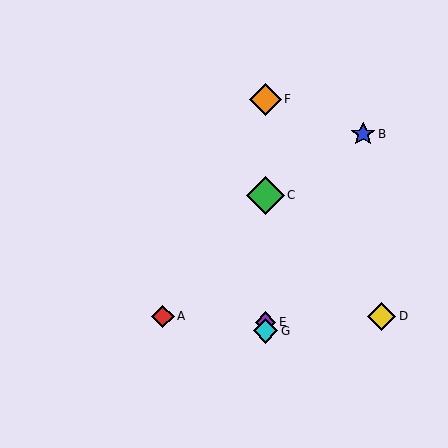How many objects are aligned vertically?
4 objects (C, E, F, G) are aligned vertically.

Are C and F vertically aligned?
Yes, both are at x≈266.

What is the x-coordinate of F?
Object F is at x≈266.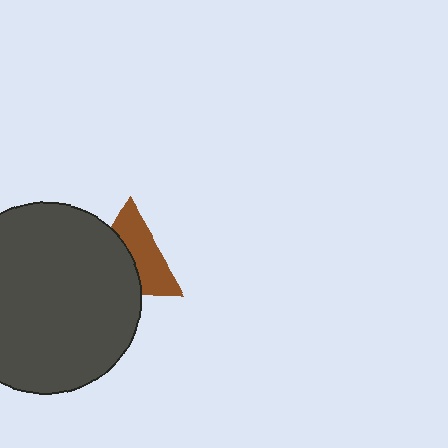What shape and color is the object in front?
The object in front is a dark gray circle.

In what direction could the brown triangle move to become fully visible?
The brown triangle could move right. That would shift it out from behind the dark gray circle entirely.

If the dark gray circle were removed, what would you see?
You would see the complete brown triangle.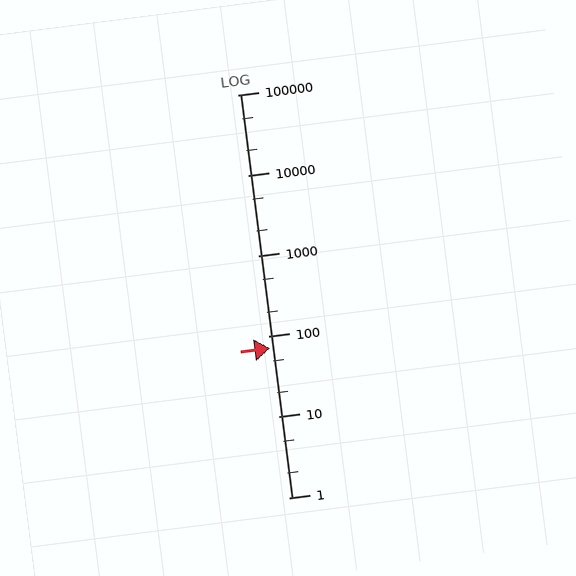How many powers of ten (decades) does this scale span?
The scale spans 5 decades, from 1 to 100000.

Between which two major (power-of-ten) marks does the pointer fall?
The pointer is between 10 and 100.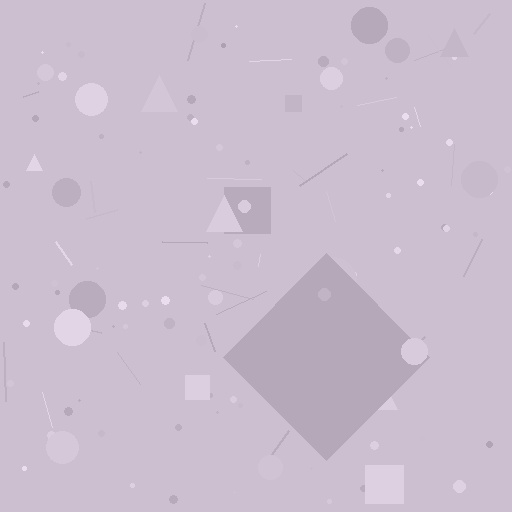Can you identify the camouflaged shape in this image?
The camouflaged shape is a diamond.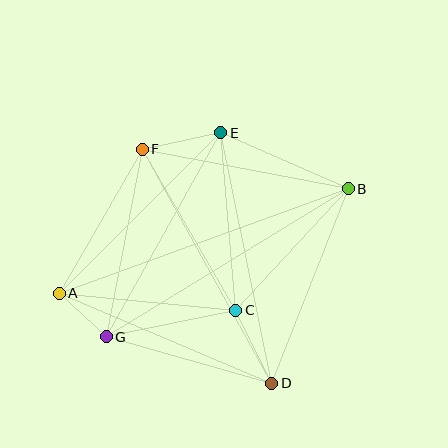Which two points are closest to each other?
Points A and G are closest to each other.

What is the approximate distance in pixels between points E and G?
The distance between E and G is approximately 234 pixels.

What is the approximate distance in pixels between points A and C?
The distance between A and C is approximately 177 pixels.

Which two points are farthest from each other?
Points A and B are farthest from each other.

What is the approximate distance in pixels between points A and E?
The distance between A and E is approximately 228 pixels.